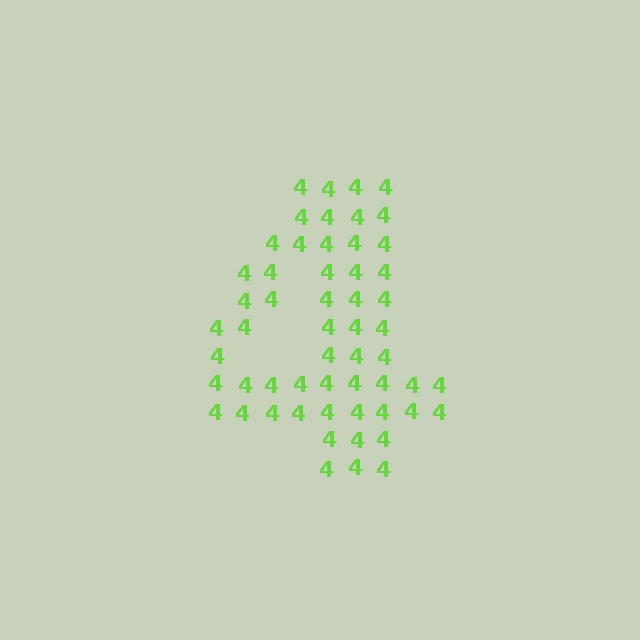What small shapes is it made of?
It is made of small digit 4's.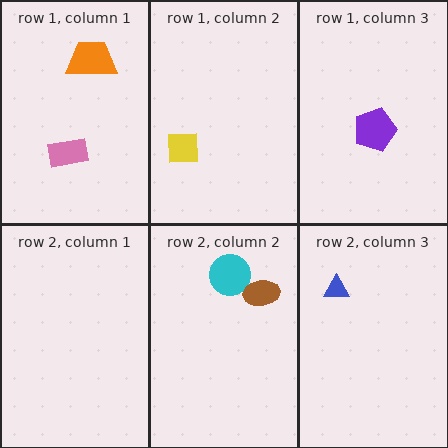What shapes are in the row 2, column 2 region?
The cyan circle, the brown ellipse.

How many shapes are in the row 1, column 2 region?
1.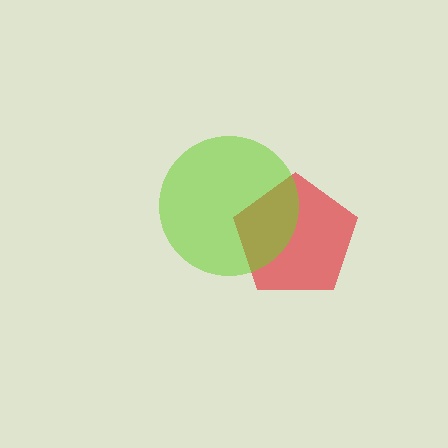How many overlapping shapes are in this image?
There are 2 overlapping shapes in the image.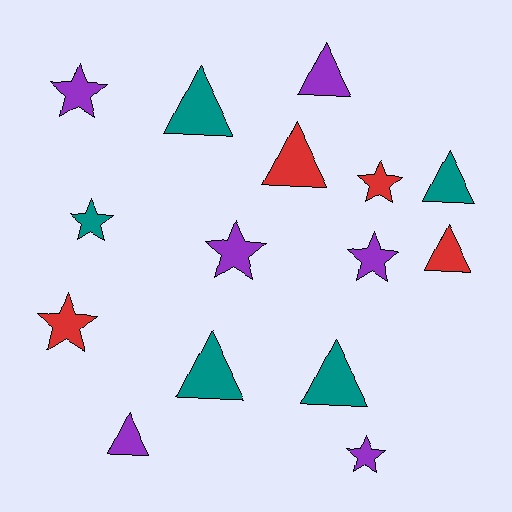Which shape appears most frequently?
Triangle, with 8 objects.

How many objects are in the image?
There are 15 objects.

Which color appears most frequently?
Purple, with 6 objects.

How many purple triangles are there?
There are 2 purple triangles.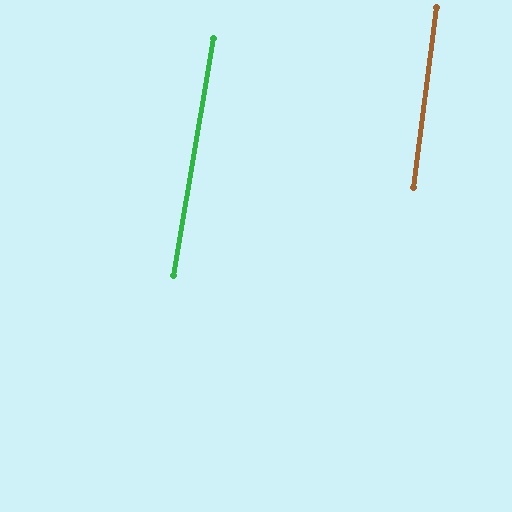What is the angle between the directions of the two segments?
Approximately 2 degrees.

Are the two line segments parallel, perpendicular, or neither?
Parallel — their directions differ by only 2.0°.